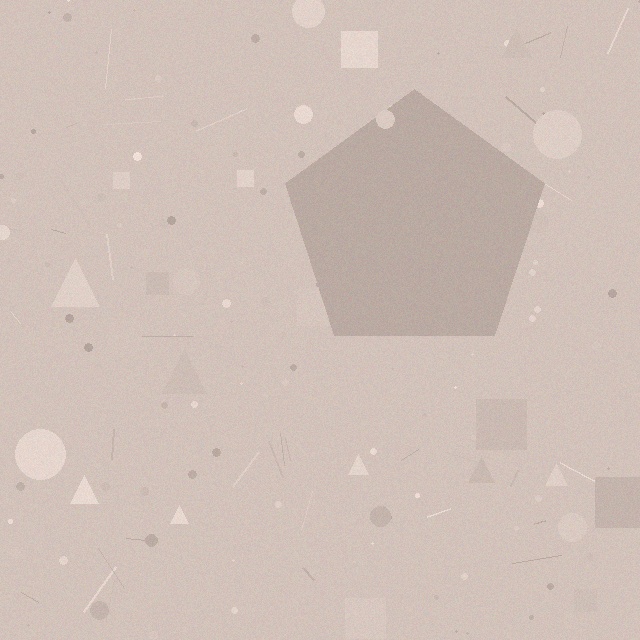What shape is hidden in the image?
A pentagon is hidden in the image.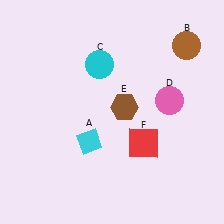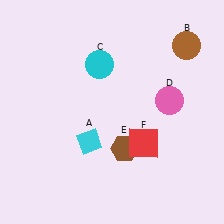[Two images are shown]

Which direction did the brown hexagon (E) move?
The brown hexagon (E) moved down.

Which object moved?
The brown hexagon (E) moved down.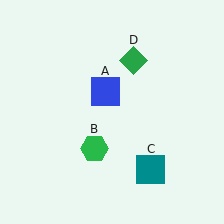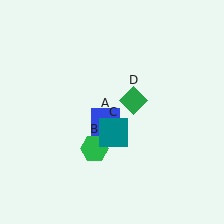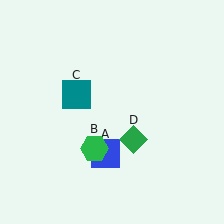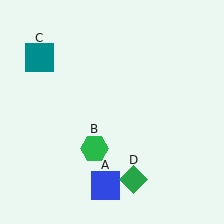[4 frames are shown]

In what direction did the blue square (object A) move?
The blue square (object A) moved down.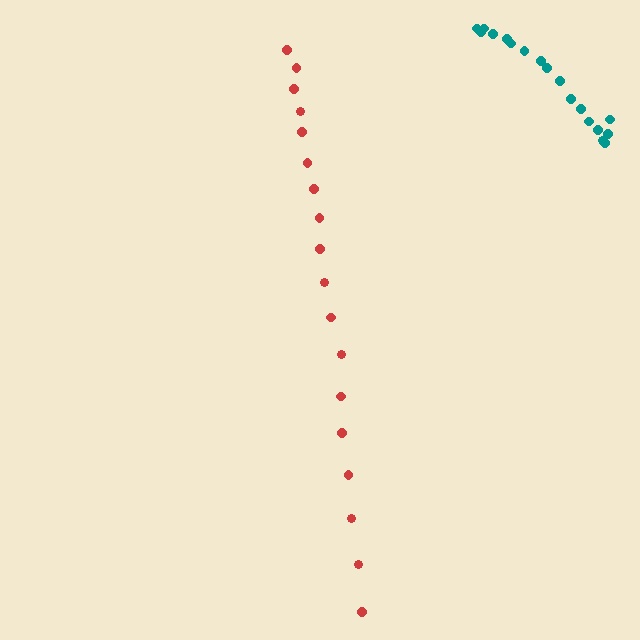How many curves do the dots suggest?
There are 2 distinct paths.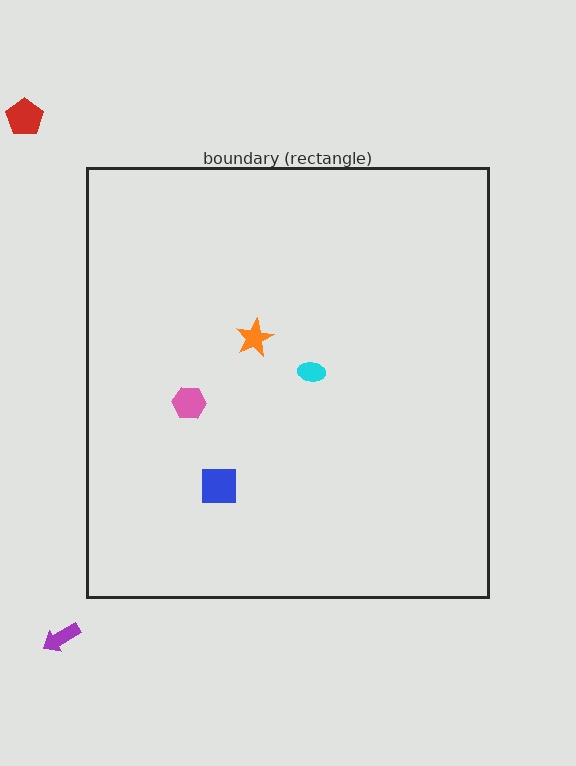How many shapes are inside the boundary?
4 inside, 2 outside.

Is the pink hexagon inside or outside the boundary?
Inside.